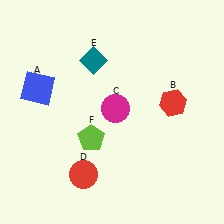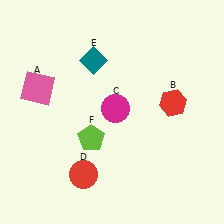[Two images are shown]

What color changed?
The square (A) changed from blue in Image 1 to pink in Image 2.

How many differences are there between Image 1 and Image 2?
There is 1 difference between the two images.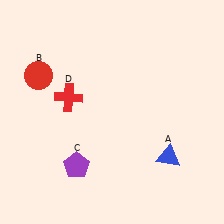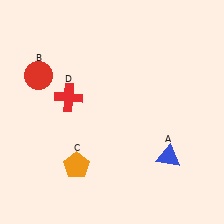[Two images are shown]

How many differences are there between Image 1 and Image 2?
There is 1 difference between the two images.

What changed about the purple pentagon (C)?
In Image 1, C is purple. In Image 2, it changed to orange.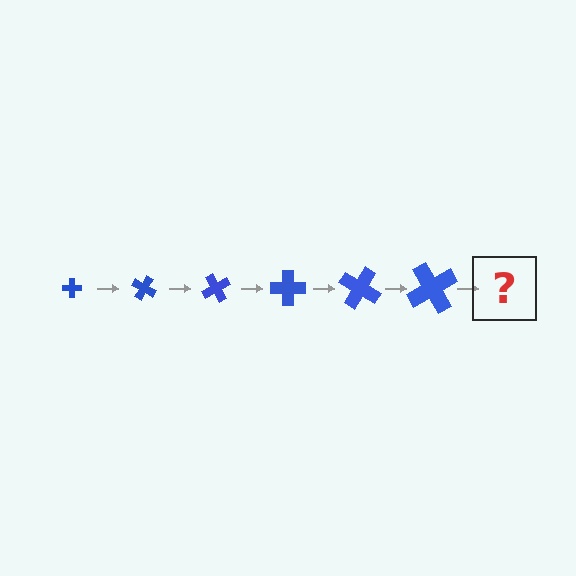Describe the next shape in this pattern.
It should be a cross, larger than the previous one and rotated 180 degrees from the start.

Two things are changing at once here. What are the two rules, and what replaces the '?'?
The two rules are that the cross grows larger each step and it rotates 30 degrees each step. The '?' should be a cross, larger than the previous one and rotated 180 degrees from the start.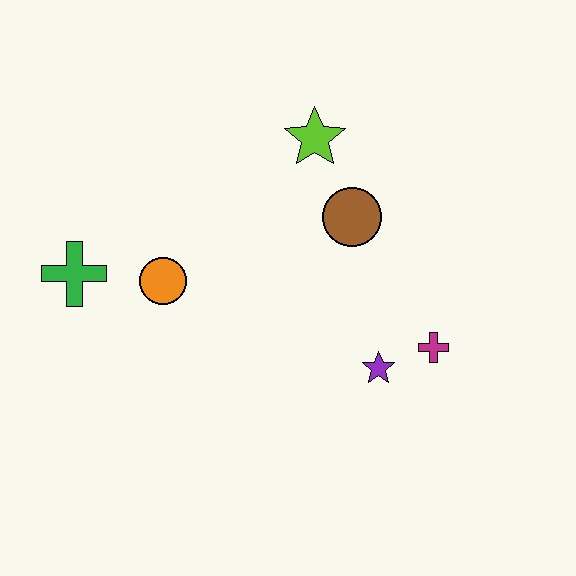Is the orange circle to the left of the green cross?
No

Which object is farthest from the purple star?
The green cross is farthest from the purple star.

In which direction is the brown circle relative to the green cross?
The brown circle is to the right of the green cross.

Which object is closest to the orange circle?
The green cross is closest to the orange circle.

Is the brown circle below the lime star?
Yes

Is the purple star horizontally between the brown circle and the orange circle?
No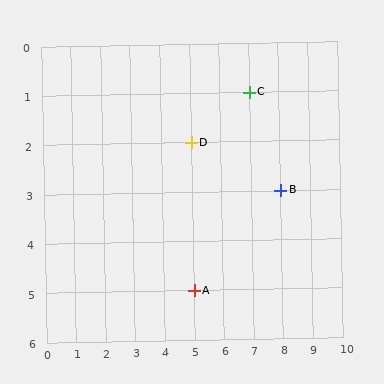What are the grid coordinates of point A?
Point A is at grid coordinates (5, 5).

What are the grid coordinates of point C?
Point C is at grid coordinates (7, 1).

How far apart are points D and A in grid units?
Points D and A are 3 rows apart.